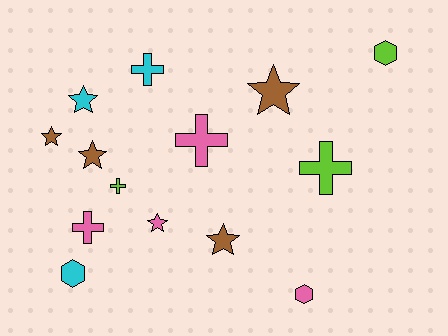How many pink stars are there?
There is 1 pink star.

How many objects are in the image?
There are 14 objects.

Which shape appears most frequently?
Star, with 6 objects.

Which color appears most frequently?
Pink, with 4 objects.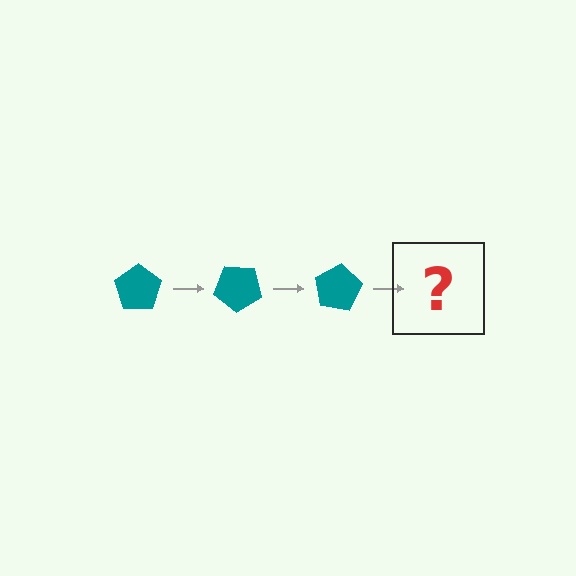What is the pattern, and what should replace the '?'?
The pattern is that the pentagon rotates 40 degrees each step. The '?' should be a teal pentagon rotated 120 degrees.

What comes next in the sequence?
The next element should be a teal pentagon rotated 120 degrees.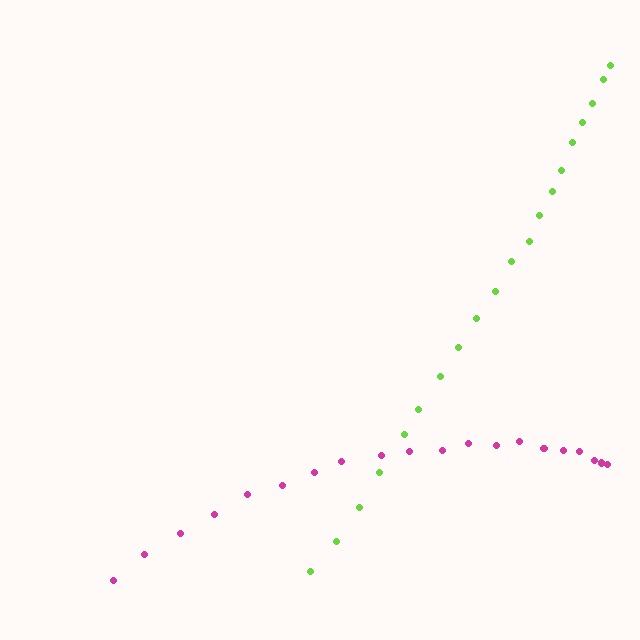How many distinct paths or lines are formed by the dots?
There are 2 distinct paths.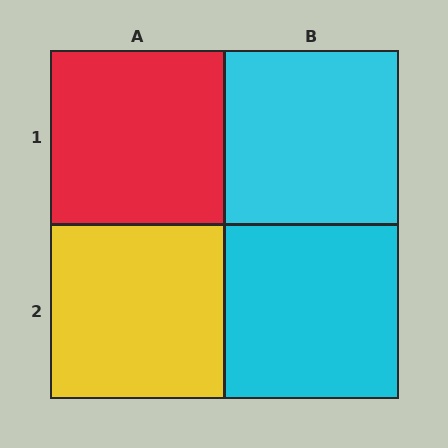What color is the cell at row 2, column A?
Yellow.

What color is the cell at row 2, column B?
Cyan.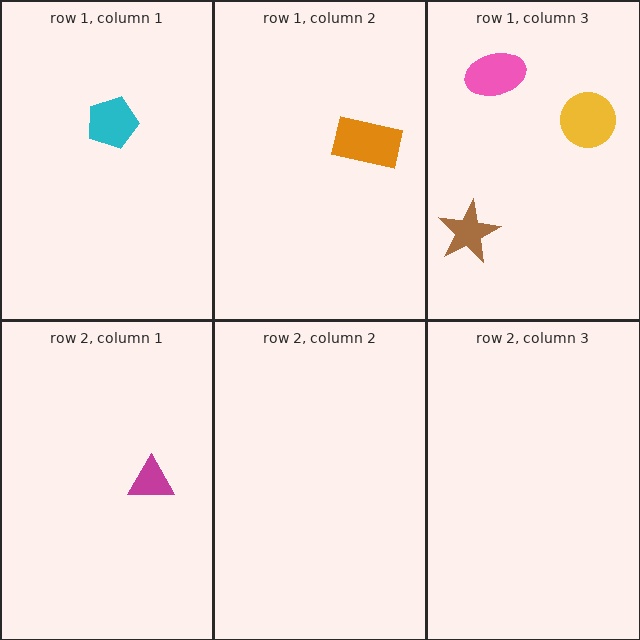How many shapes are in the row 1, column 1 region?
1.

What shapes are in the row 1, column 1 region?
The cyan pentagon.